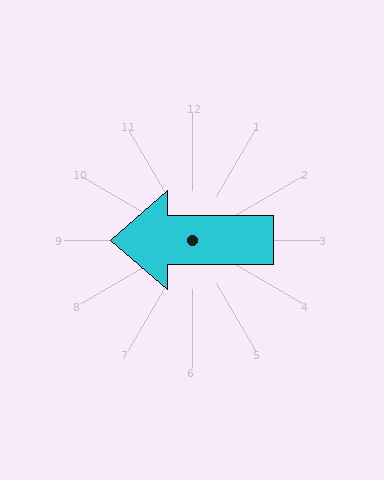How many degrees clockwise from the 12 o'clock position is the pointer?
Approximately 270 degrees.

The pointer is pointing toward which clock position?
Roughly 9 o'clock.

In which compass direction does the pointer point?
West.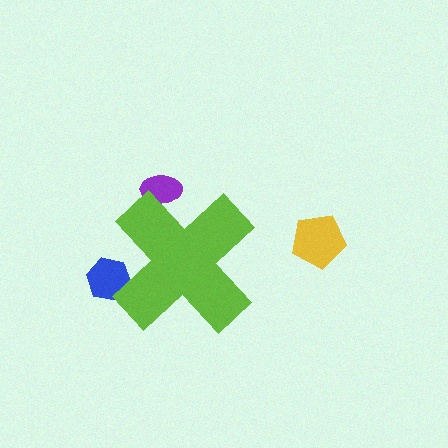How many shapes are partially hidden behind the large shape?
2 shapes are partially hidden.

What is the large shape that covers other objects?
A lime cross.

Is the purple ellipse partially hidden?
Yes, the purple ellipse is partially hidden behind the lime cross.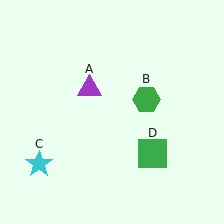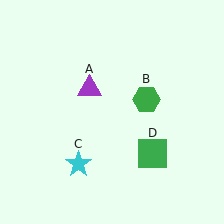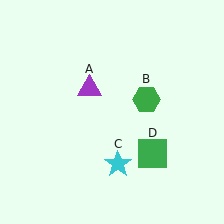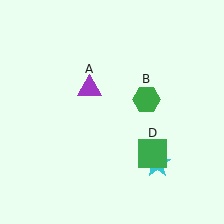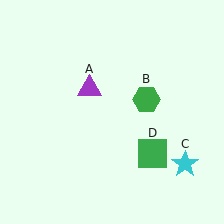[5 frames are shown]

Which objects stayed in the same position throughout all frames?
Purple triangle (object A) and green hexagon (object B) and green square (object D) remained stationary.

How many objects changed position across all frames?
1 object changed position: cyan star (object C).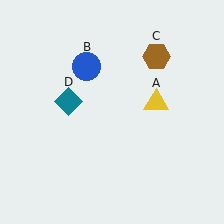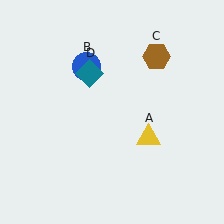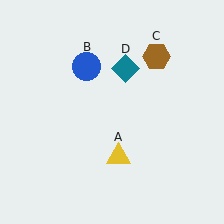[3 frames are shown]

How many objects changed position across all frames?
2 objects changed position: yellow triangle (object A), teal diamond (object D).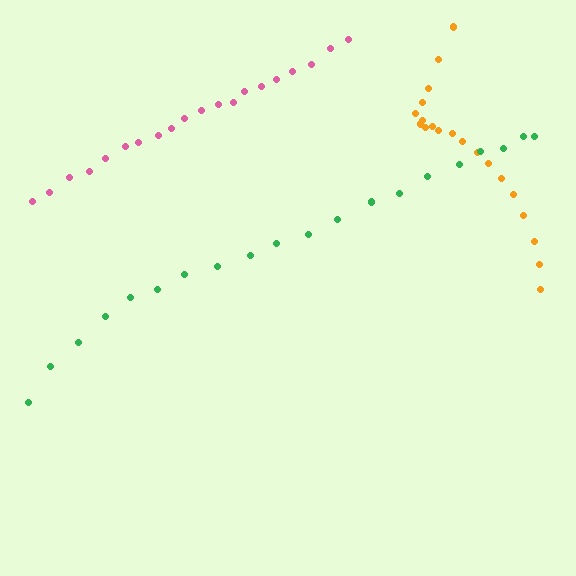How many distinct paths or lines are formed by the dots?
There are 3 distinct paths.